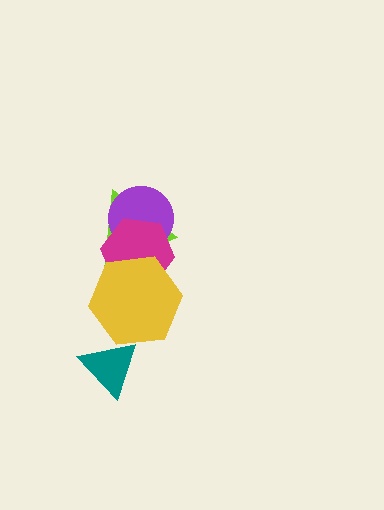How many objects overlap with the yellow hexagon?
3 objects overlap with the yellow hexagon.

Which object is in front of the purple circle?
The magenta hexagon is in front of the purple circle.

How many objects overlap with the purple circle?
2 objects overlap with the purple circle.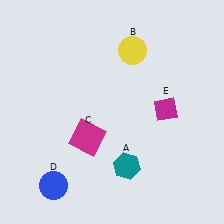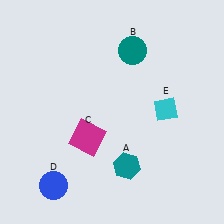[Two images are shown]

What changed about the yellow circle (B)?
In Image 1, B is yellow. In Image 2, it changed to teal.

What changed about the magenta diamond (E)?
In Image 1, E is magenta. In Image 2, it changed to cyan.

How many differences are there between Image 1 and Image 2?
There are 2 differences between the two images.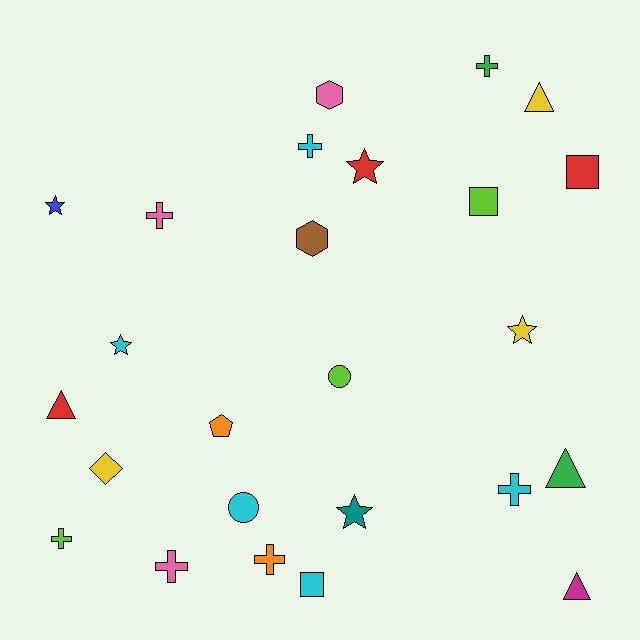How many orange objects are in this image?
There are 2 orange objects.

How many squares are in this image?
There are 3 squares.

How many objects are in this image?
There are 25 objects.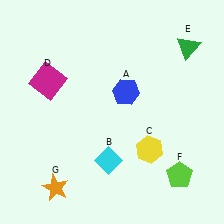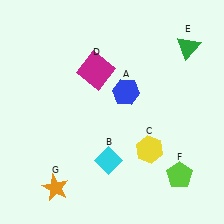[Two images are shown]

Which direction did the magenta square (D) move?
The magenta square (D) moved right.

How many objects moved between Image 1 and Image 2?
1 object moved between the two images.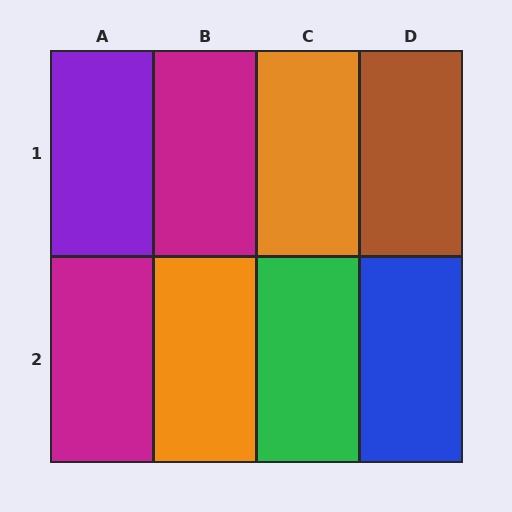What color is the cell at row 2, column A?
Magenta.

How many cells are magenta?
2 cells are magenta.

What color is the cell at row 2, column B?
Orange.